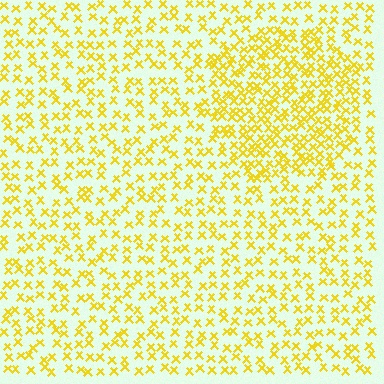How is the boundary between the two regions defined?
The boundary is defined by a change in element density (approximately 1.9x ratio). All elements are the same color, size, and shape.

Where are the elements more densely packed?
The elements are more densely packed inside the circle boundary.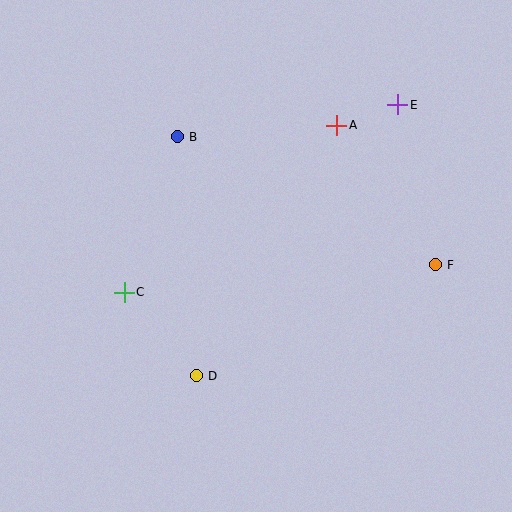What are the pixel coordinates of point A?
Point A is at (337, 125).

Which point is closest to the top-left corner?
Point B is closest to the top-left corner.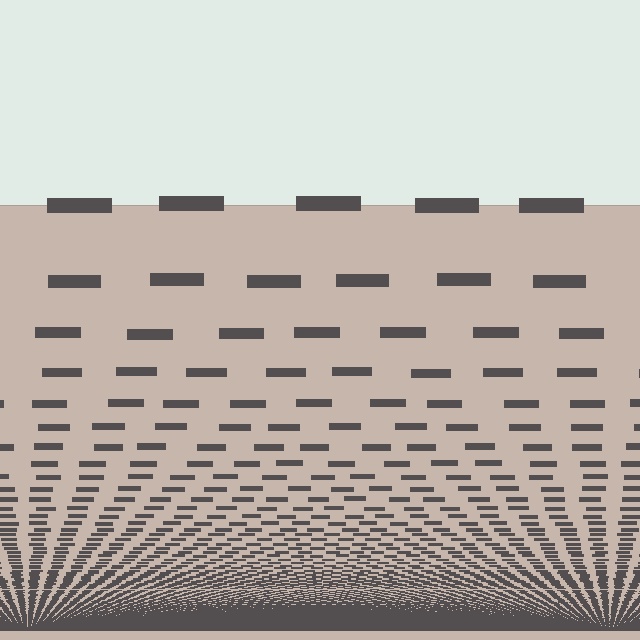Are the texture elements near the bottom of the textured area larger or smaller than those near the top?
Smaller. The gradient is inverted — elements near the bottom are smaller and denser.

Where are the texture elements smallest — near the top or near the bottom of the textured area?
Near the bottom.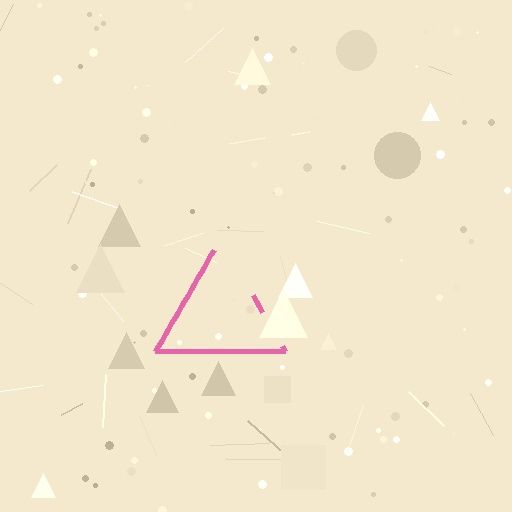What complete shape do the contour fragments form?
The contour fragments form a triangle.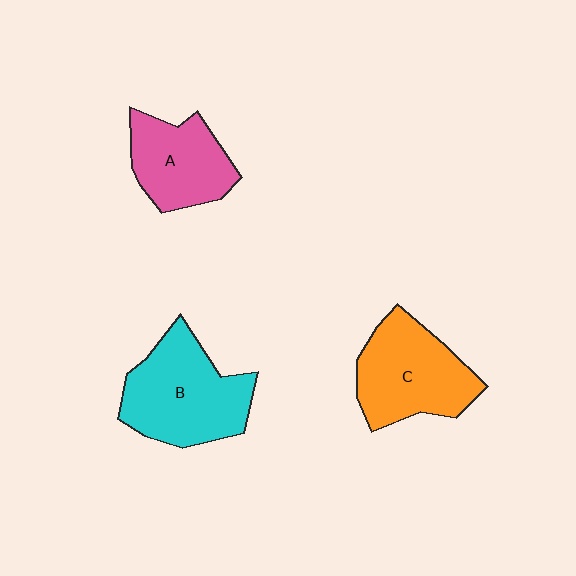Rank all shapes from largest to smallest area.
From largest to smallest: B (cyan), C (orange), A (pink).